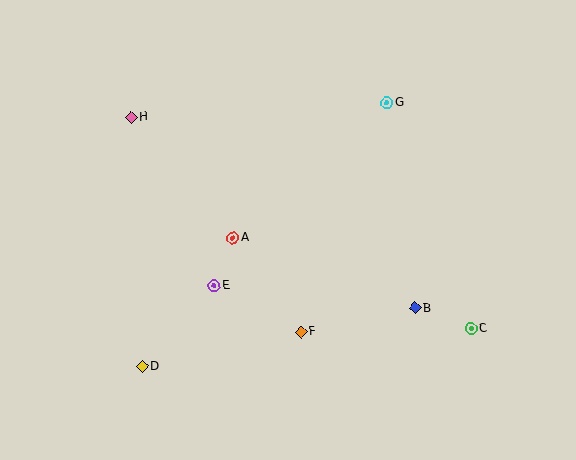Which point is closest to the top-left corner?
Point H is closest to the top-left corner.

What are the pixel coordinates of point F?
Point F is at (301, 332).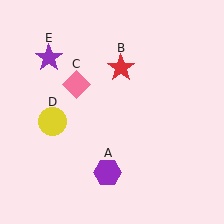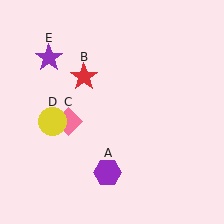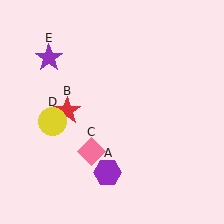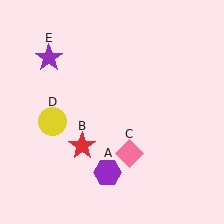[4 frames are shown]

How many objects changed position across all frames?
2 objects changed position: red star (object B), pink diamond (object C).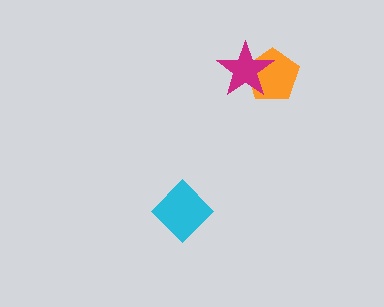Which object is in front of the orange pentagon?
The magenta star is in front of the orange pentagon.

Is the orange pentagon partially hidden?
Yes, it is partially covered by another shape.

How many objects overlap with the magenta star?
1 object overlaps with the magenta star.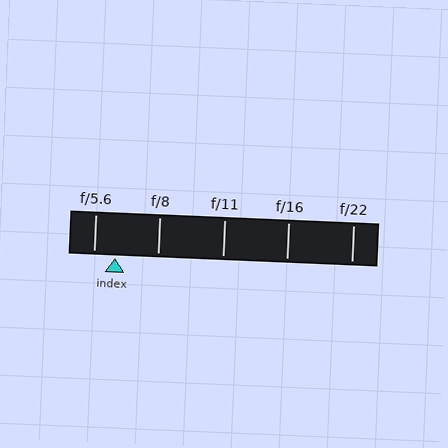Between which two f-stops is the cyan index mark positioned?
The index mark is between f/5.6 and f/8.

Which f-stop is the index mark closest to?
The index mark is closest to f/5.6.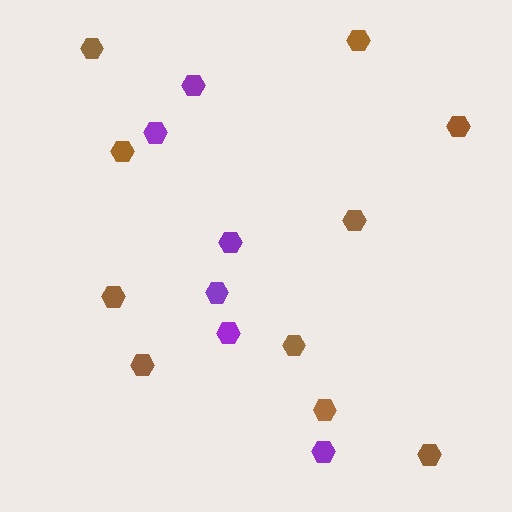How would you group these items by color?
There are 2 groups: one group of brown hexagons (10) and one group of purple hexagons (6).